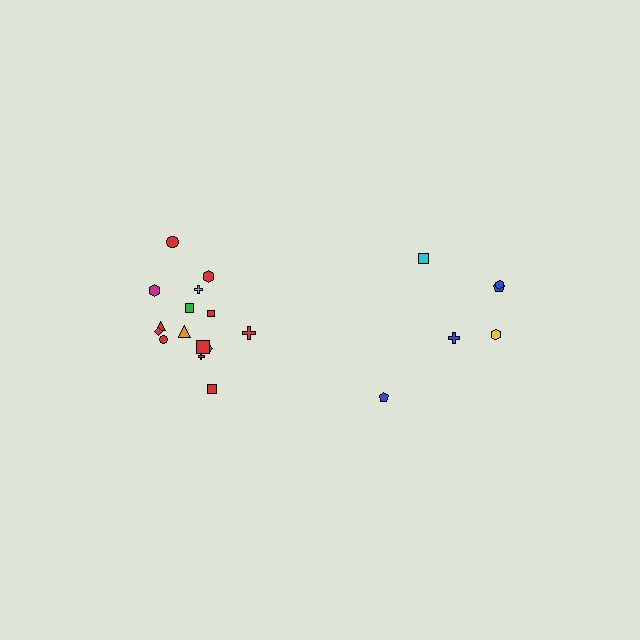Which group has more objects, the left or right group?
The left group.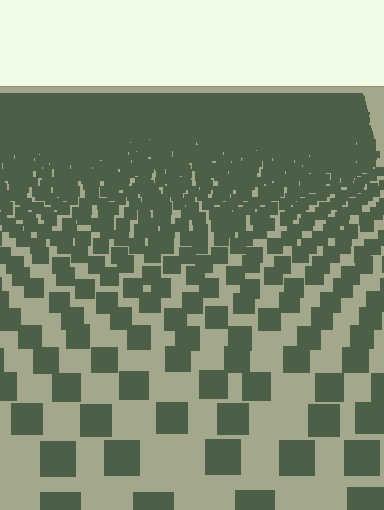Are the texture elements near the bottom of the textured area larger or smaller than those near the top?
Larger. Near the bottom, elements are closer to the viewer and appear at a bigger on-screen size.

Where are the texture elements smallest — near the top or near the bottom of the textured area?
Near the top.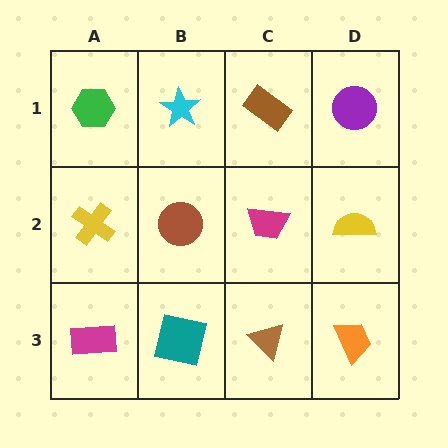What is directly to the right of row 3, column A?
A teal square.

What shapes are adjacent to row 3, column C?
A magenta trapezoid (row 2, column C), a teal square (row 3, column B), an orange trapezoid (row 3, column D).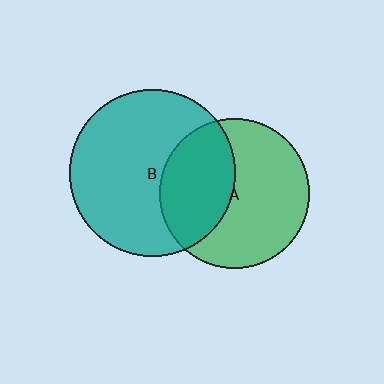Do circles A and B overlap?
Yes.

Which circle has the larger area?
Circle B (teal).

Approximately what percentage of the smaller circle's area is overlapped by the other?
Approximately 40%.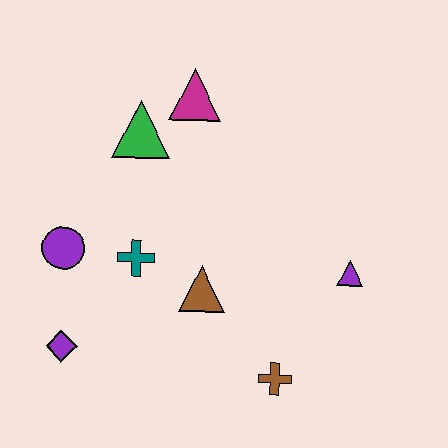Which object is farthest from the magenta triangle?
The brown cross is farthest from the magenta triangle.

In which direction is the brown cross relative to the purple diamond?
The brown cross is to the right of the purple diamond.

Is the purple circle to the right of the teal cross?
No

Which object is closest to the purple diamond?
The purple circle is closest to the purple diamond.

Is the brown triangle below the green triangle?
Yes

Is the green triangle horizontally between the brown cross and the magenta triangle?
No